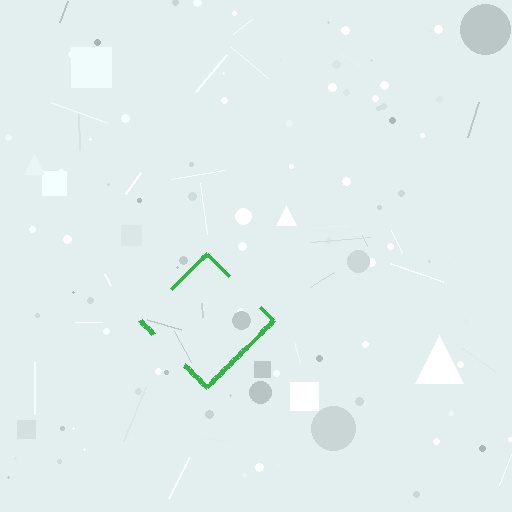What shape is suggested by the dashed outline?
The dashed outline suggests a diamond.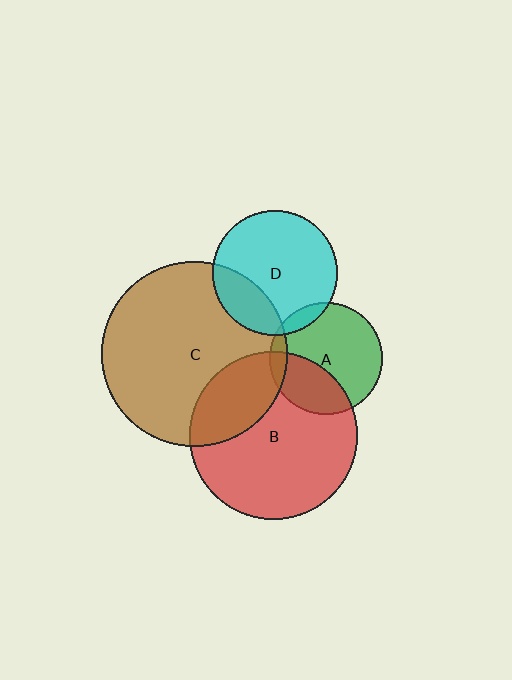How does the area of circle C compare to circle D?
Approximately 2.2 times.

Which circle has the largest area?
Circle C (brown).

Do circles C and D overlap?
Yes.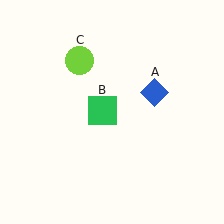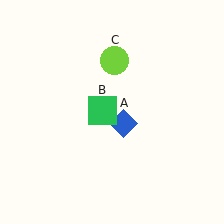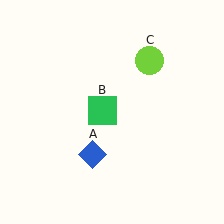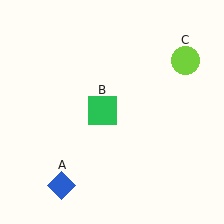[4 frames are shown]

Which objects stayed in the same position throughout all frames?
Green square (object B) remained stationary.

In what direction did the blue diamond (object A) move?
The blue diamond (object A) moved down and to the left.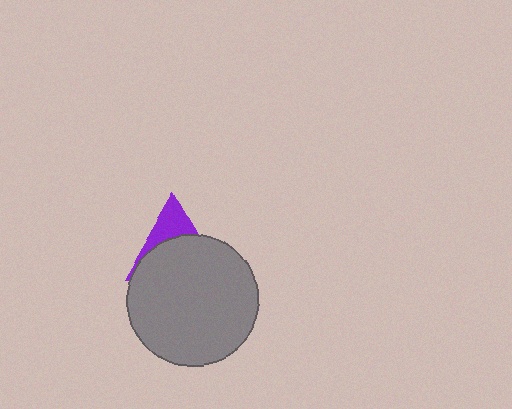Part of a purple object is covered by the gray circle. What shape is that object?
It is a triangle.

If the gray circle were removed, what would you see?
You would see the complete purple triangle.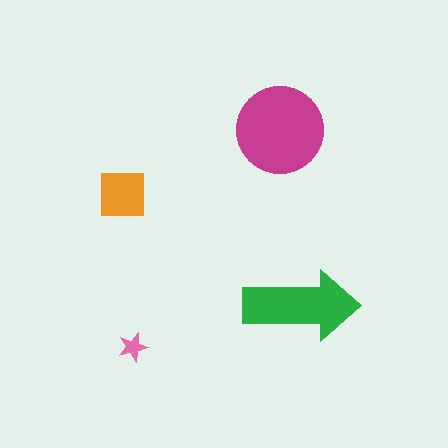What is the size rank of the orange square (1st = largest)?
3rd.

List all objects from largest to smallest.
The magenta circle, the green arrow, the orange square, the pink star.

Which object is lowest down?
The pink star is bottommost.